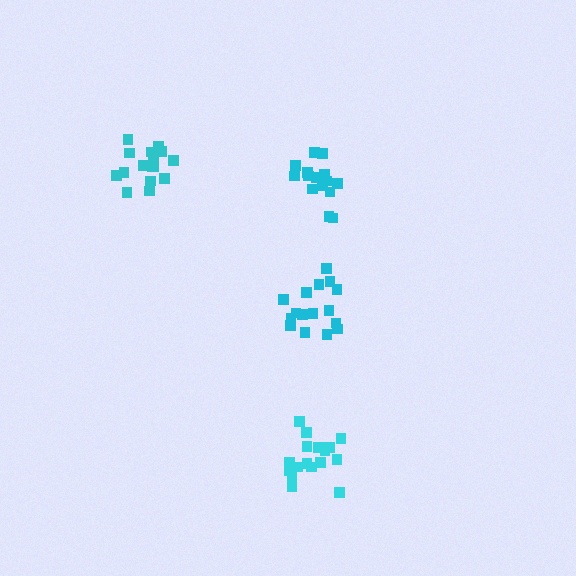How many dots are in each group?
Group 1: 16 dots, Group 2: 16 dots, Group 3: 17 dots, Group 4: 17 dots (66 total).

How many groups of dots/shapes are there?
There are 4 groups.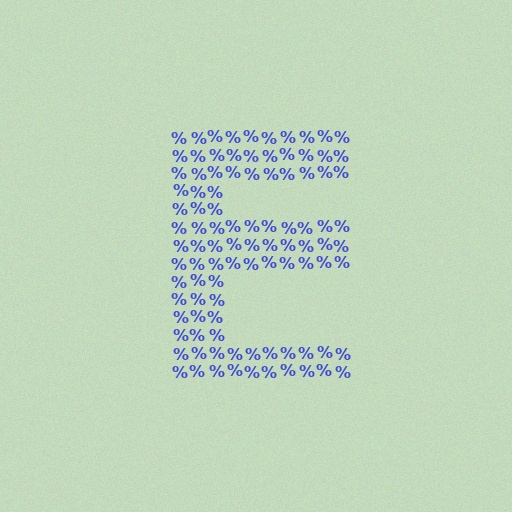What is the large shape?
The large shape is the letter E.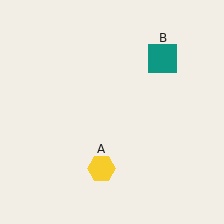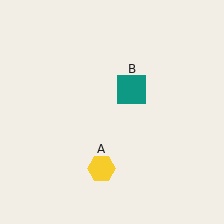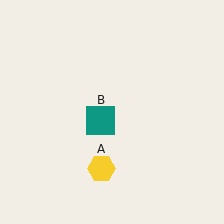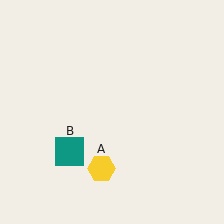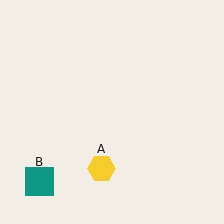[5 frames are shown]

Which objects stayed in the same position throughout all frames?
Yellow hexagon (object A) remained stationary.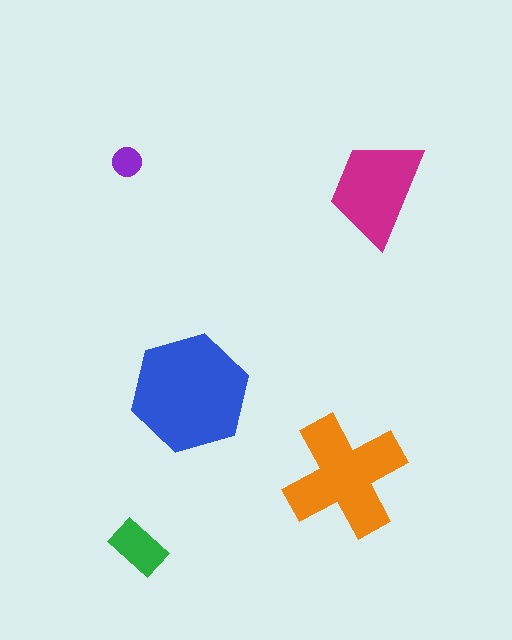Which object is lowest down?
The green rectangle is bottommost.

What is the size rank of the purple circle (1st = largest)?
5th.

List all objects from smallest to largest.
The purple circle, the green rectangle, the magenta trapezoid, the orange cross, the blue hexagon.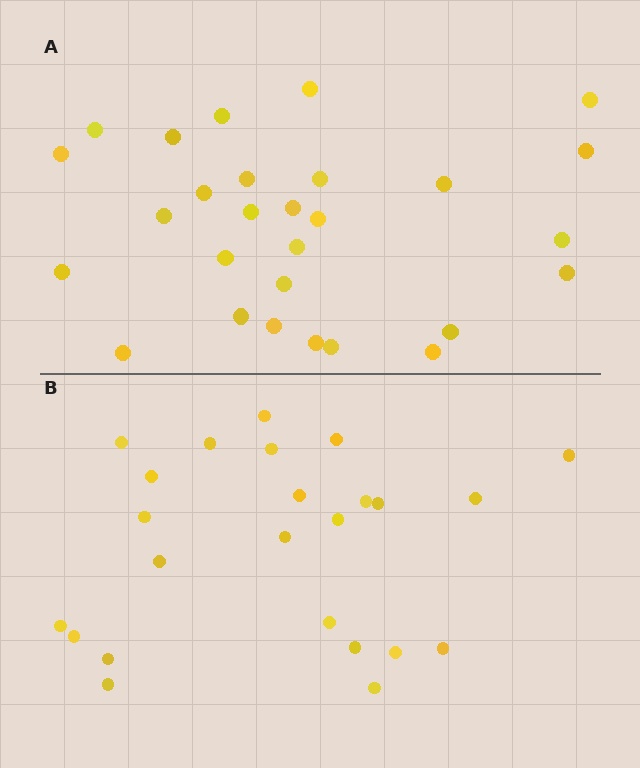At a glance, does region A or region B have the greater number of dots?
Region A (the top region) has more dots.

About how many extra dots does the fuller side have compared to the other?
Region A has about 4 more dots than region B.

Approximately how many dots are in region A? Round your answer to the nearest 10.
About 30 dots. (The exact count is 28, which rounds to 30.)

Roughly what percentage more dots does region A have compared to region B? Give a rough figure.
About 15% more.